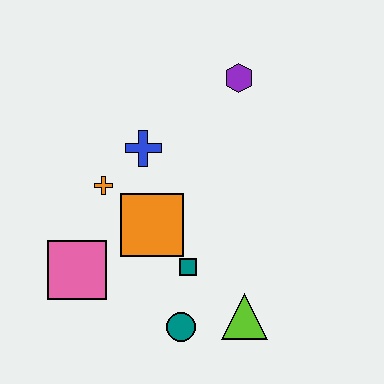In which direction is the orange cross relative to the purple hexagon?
The orange cross is to the left of the purple hexagon.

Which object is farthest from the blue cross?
The lime triangle is farthest from the blue cross.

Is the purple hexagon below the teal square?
No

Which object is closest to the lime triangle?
The teal circle is closest to the lime triangle.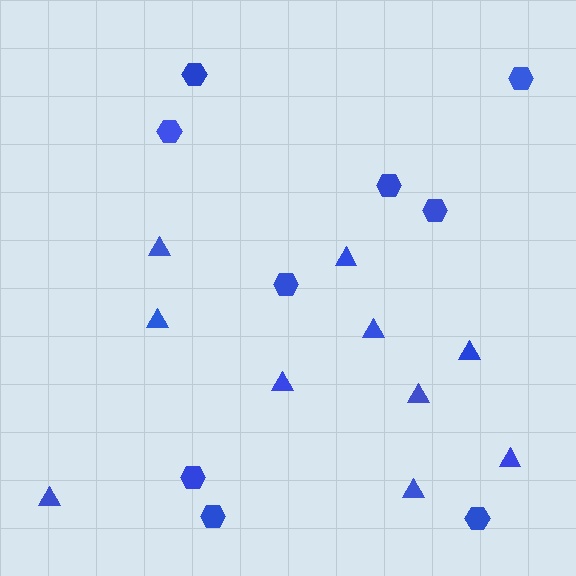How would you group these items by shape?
There are 2 groups: one group of triangles (10) and one group of hexagons (9).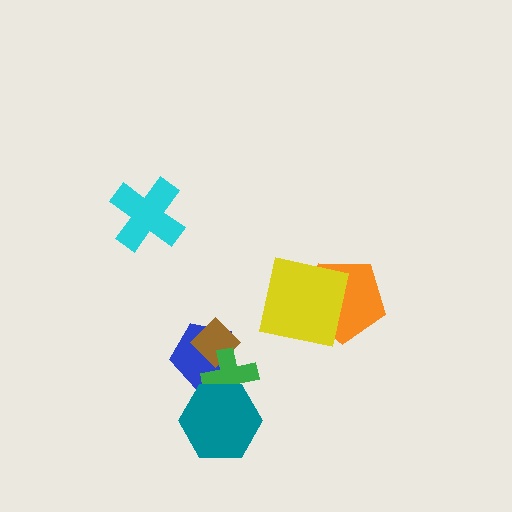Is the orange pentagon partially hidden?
Yes, it is partially covered by another shape.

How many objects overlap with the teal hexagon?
2 objects overlap with the teal hexagon.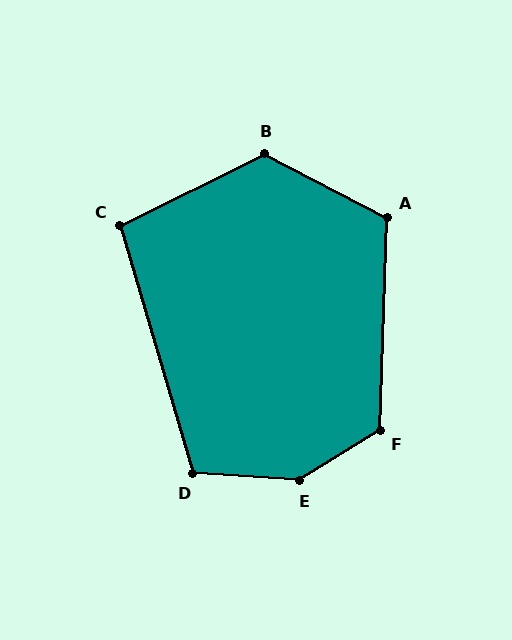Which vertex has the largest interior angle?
E, at approximately 145 degrees.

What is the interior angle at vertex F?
Approximately 124 degrees (obtuse).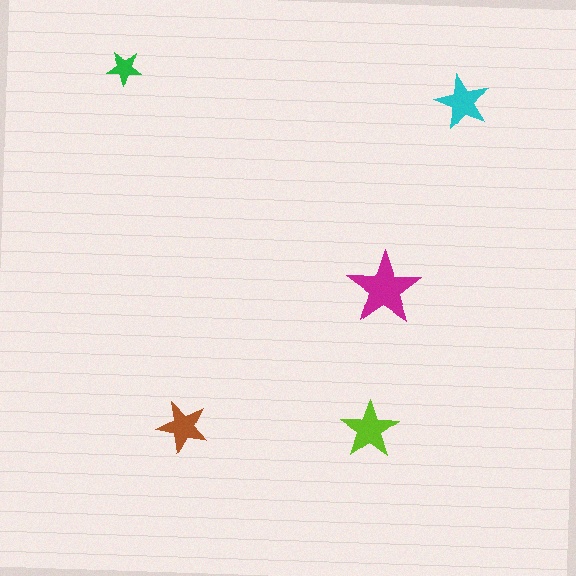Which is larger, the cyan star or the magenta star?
The magenta one.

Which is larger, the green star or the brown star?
The brown one.